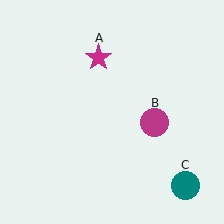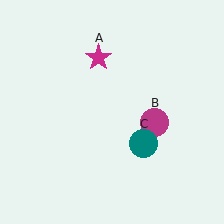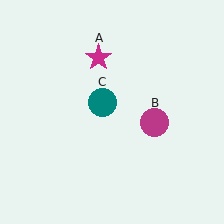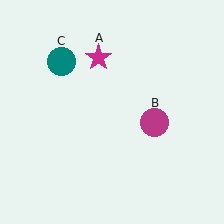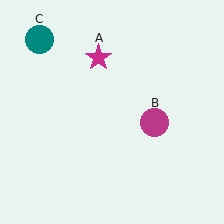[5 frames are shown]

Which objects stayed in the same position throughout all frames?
Magenta star (object A) and magenta circle (object B) remained stationary.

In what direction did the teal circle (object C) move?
The teal circle (object C) moved up and to the left.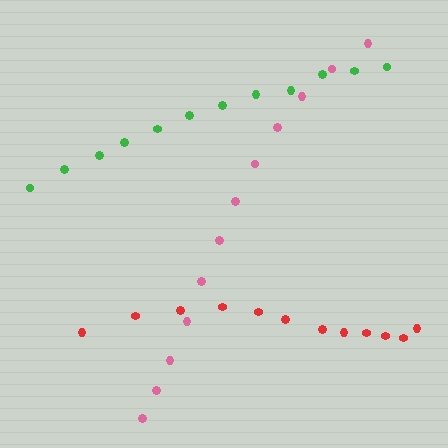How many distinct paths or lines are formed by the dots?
There are 3 distinct paths.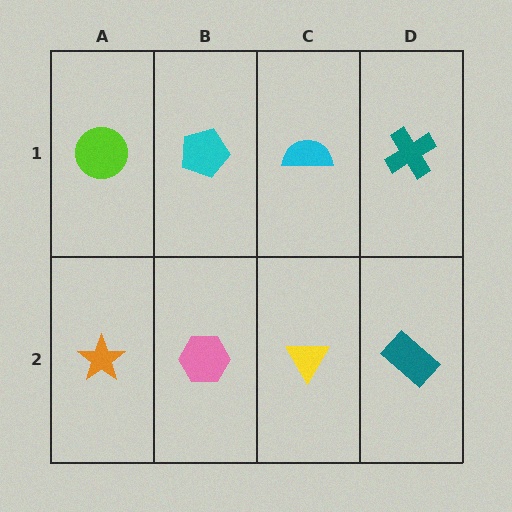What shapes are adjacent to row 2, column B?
A cyan pentagon (row 1, column B), an orange star (row 2, column A), a yellow triangle (row 2, column C).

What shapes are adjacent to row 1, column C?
A yellow triangle (row 2, column C), a cyan pentagon (row 1, column B), a teal cross (row 1, column D).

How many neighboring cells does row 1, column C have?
3.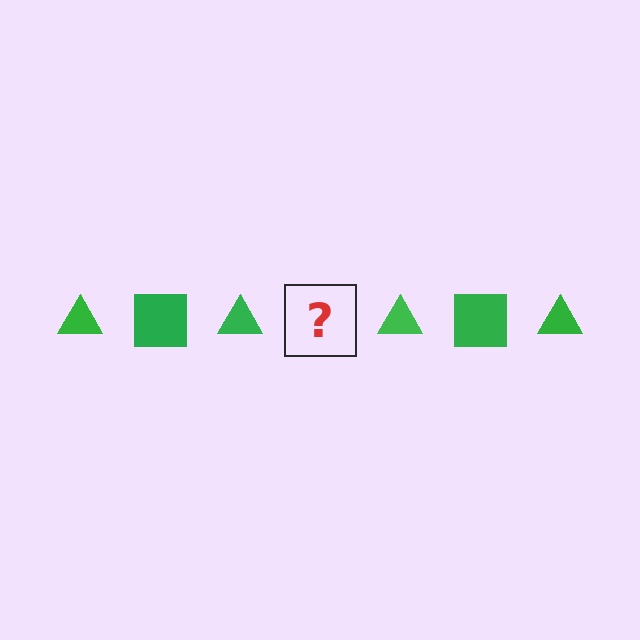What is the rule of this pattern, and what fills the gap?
The rule is that the pattern cycles through triangle, square shapes in green. The gap should be filled with a green square.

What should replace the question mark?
The question mark should be replaced with a green square.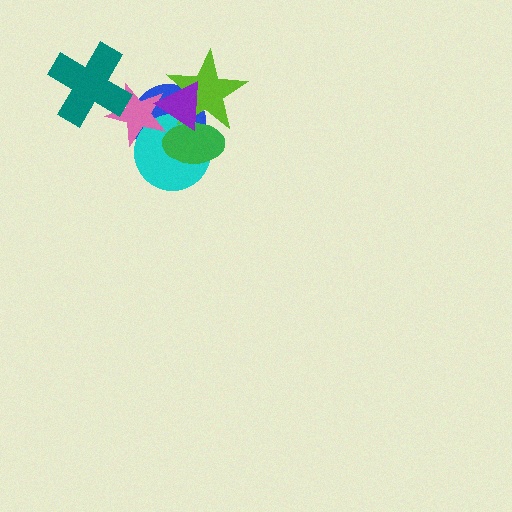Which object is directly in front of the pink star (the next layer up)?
The purple triangle is directly in front of the pink star.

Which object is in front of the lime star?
The purple triangle is in front of the lime star.